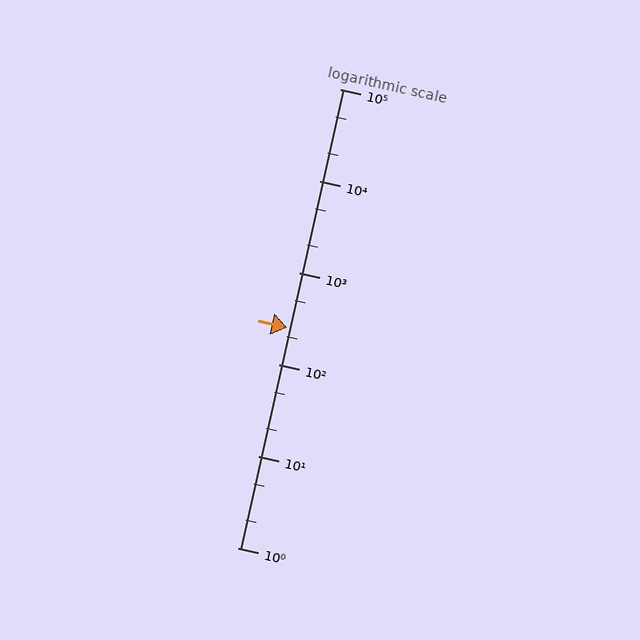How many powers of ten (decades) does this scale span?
The scale spans 5 decades, from 1 to 100000.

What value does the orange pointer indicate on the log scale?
The pointer indicates approximately 250.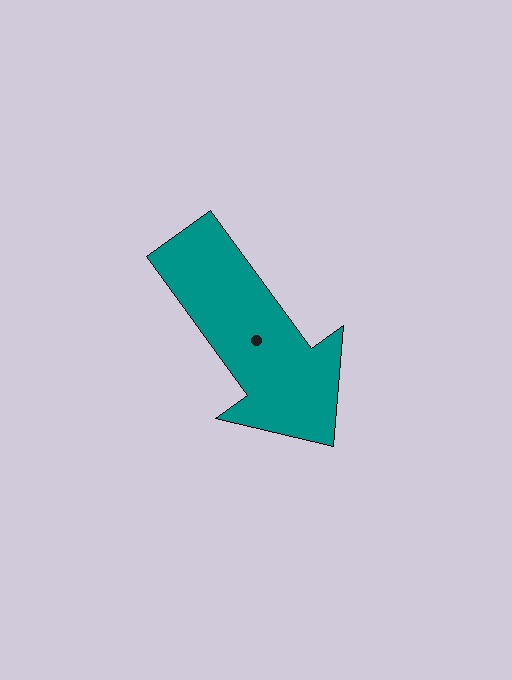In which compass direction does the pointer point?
Southeast.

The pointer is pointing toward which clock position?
Roughly 5 o'clock.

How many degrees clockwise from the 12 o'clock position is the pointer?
Approximately 144 degrees.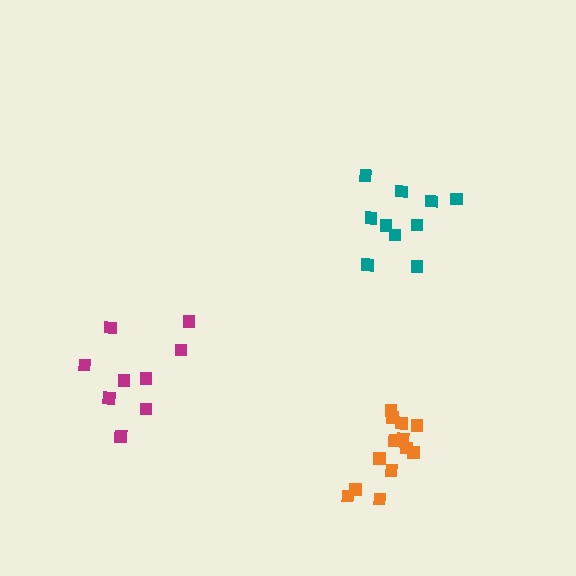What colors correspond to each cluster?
The clusters are colored: magenta, orange, teal.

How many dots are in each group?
Group 1: 9 dots, Group 2: 13 dots, Group 3: 10 dots (32 total).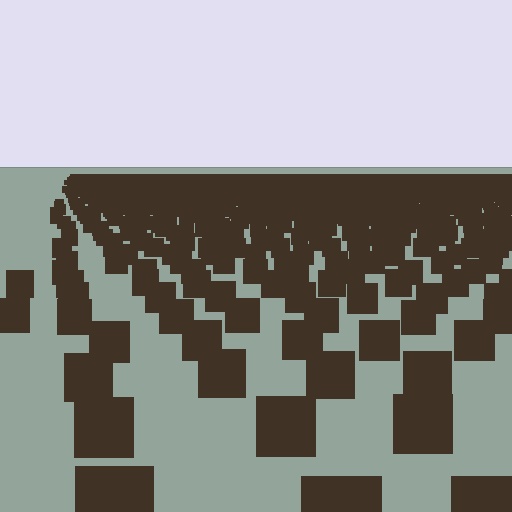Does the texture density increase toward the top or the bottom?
Density increases toward the top.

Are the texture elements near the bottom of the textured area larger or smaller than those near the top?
Larger. Near the bottom, elements are closer to the viewer and appear at a bigger on-screen size.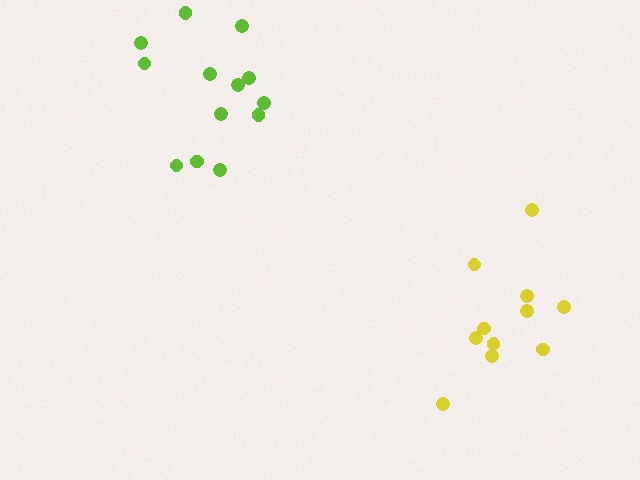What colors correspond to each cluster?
The clusters are colored: lime, yellow.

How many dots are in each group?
Group 1: 13 dots, Group 2: 11 dots (24 total).